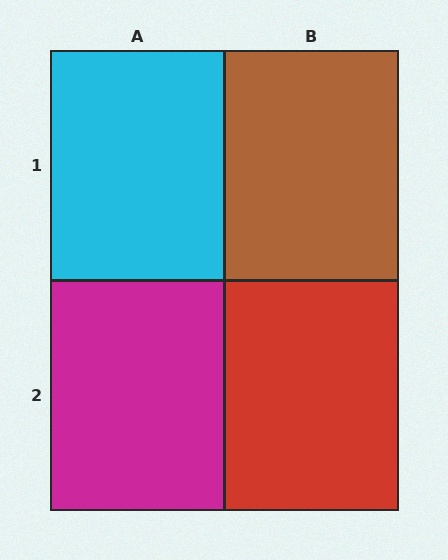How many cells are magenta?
1 cell is magenta.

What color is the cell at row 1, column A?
Cyan.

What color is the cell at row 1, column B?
Brown.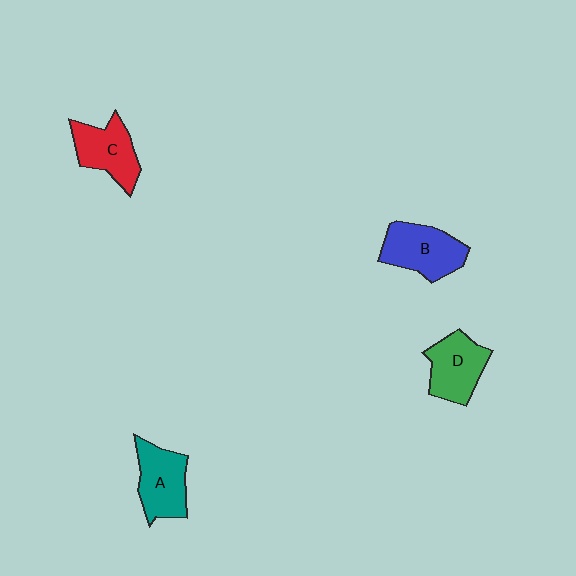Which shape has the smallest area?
Shape C (red).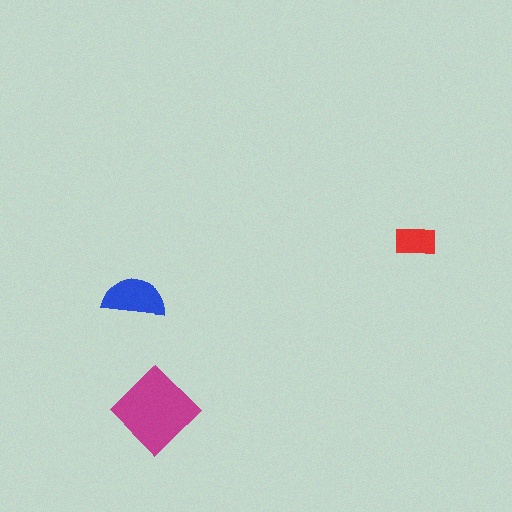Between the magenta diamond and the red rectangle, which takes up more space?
The magenta diamond.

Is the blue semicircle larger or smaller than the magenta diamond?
Smaller.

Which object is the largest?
The magenta diamond.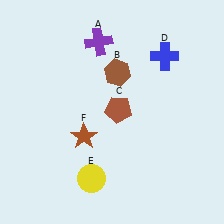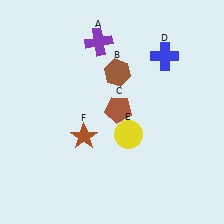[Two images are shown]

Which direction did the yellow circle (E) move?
The yellow circle (E) moved up.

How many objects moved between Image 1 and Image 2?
1 object moved between the two images.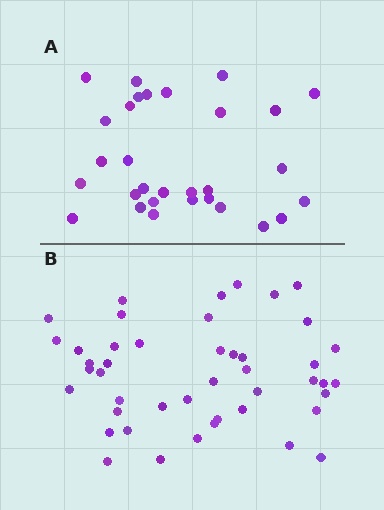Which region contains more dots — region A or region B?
Region B (the bottom region) has more dots.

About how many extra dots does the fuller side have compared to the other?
Region B has approximately 15 more dots than region A.